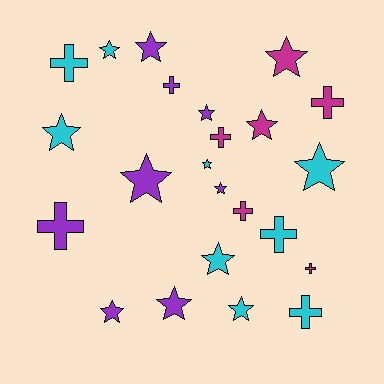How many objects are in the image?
There are 23 objects.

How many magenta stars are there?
There are 2 magenta stars.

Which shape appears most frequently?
Star, with 14 objects.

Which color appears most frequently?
Cyan, with 9 objects.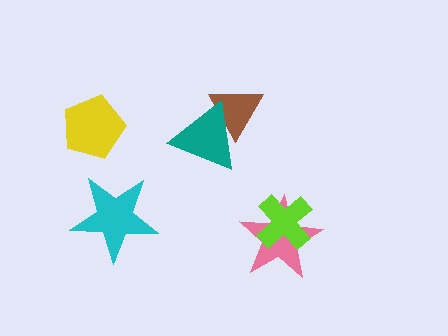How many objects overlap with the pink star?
1 object overlaps with the pink star.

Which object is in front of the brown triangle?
The teal triangle is in front of the brown triangle.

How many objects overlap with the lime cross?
1 object overlaps with the lime cross.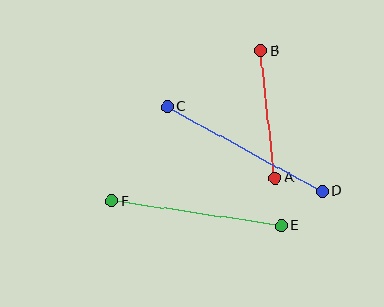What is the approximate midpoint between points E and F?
The midpoint is at approximately (197, 213) pixels.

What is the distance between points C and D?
The distance is approximately 176 pixels.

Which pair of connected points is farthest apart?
Points C and D are farthest apart.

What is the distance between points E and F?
The distance is approximately 172 pixels.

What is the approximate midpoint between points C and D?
The midpoint is at approximately (245, 149) pixels.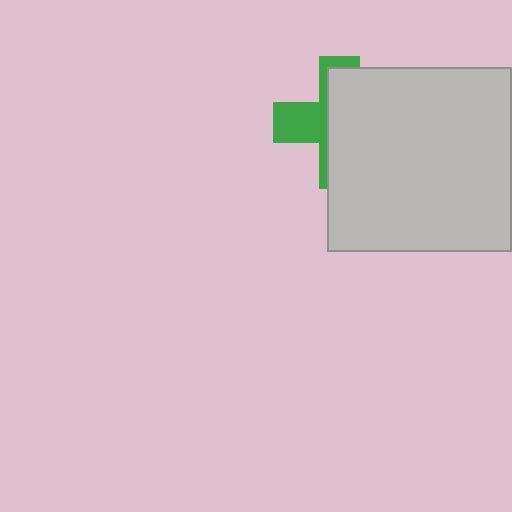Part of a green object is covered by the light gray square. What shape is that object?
It is a cross.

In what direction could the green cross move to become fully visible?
The green cross could move left. That would shift it out from behind the light gray square entirely.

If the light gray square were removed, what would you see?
You would see the complete green cross.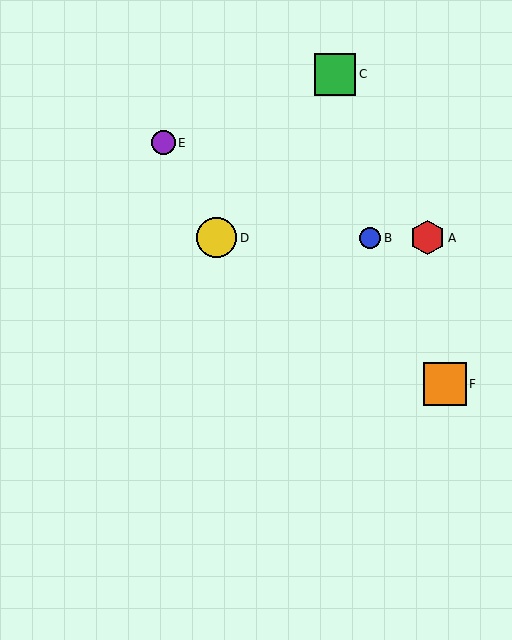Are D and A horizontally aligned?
Yes, both are at y≈238.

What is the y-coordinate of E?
Object E is at y≈143.